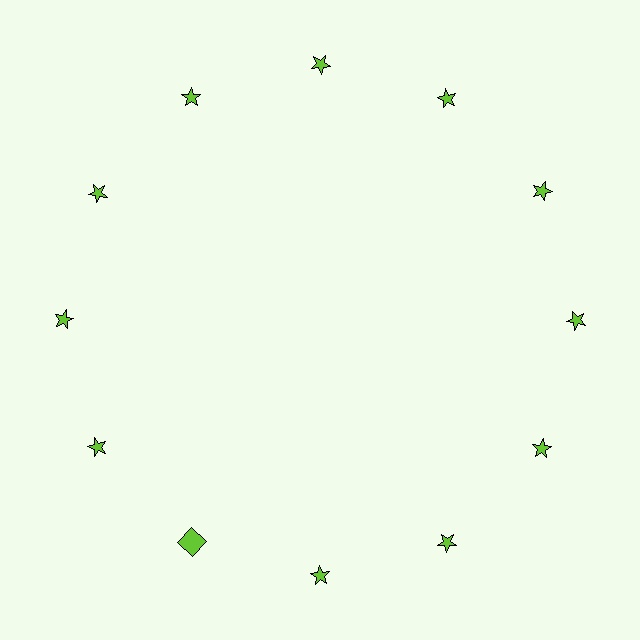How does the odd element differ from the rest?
It has a different shape: square instead of star.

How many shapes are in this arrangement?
There are 12 shapes arranged in a ring pattern.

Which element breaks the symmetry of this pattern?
The lime square at roughly the 7 o'clock position breaks the symmetry. All other shapes are lime stars.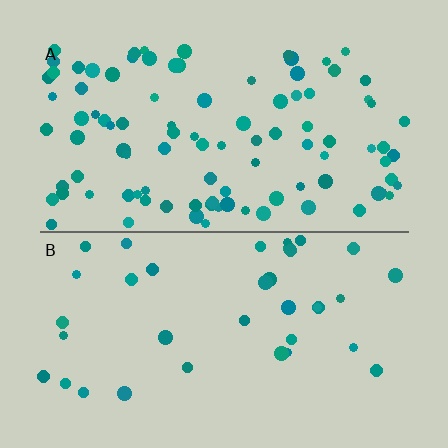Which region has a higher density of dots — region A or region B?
A (the top).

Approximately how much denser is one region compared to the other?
Approximately 2.7× — region A over region B.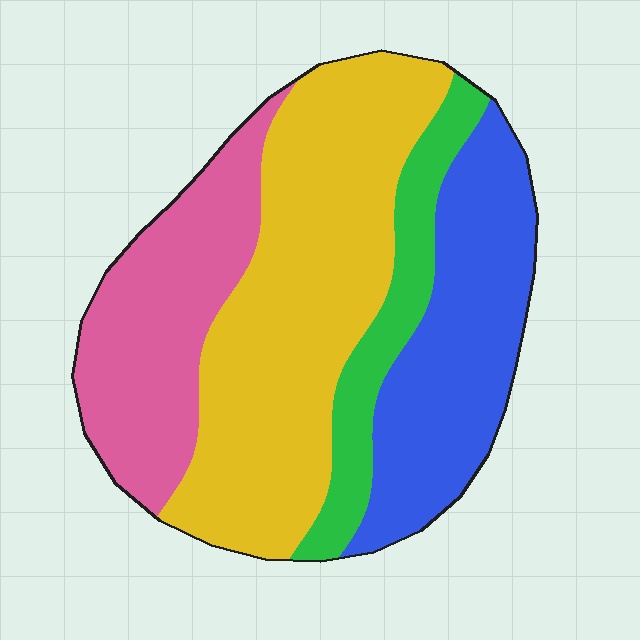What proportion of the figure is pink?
Pink covers 23% of the figure.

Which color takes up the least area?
Green, at roughly 10%.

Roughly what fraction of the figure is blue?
Blue covers around 25% of the figure.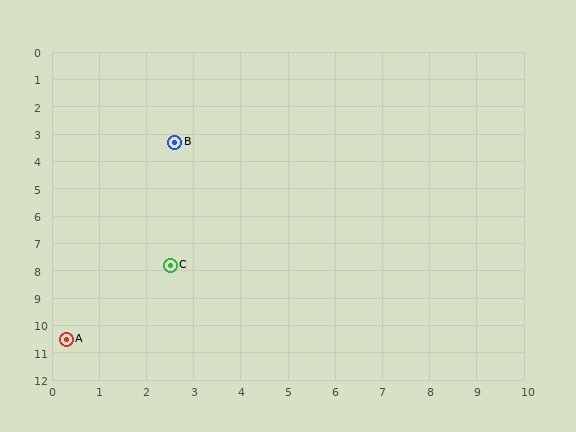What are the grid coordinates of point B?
Point B is at approximately (2.6, 3.3).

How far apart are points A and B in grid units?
Points A and B are about 7.6 grid units apart.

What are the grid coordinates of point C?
Point C is at approximately (2.5, 7.8).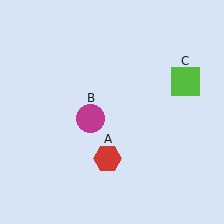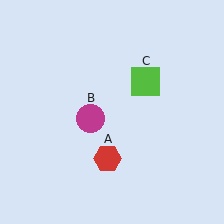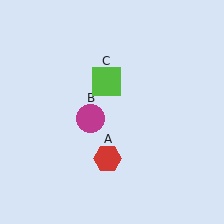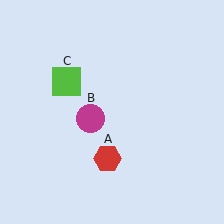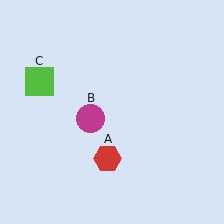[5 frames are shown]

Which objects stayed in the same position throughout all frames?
Red hexagon (object A) and magenta circle (object B) remained stationary.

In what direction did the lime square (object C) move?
The lime square (object C) moved left.